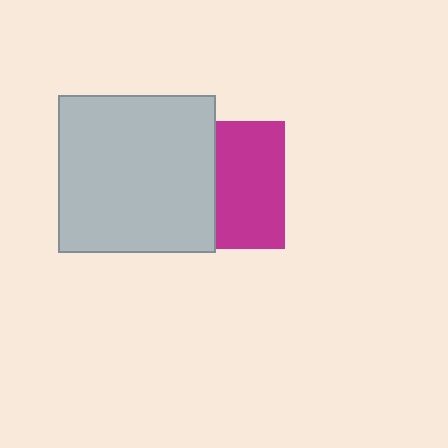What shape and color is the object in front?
The object in front is a light gray square.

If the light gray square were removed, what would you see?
You would see the complete magenta square.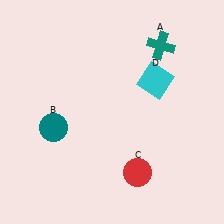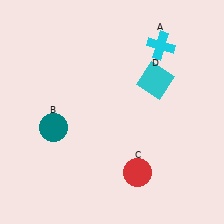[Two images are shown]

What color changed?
The cross (A) changed from teal in Image 1 to cyan in Image 2.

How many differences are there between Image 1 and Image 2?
There is 1 difference between the two images.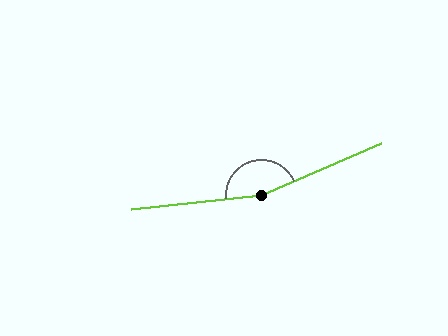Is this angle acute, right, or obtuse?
It is obtuse.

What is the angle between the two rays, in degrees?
Approximately 163 degrees.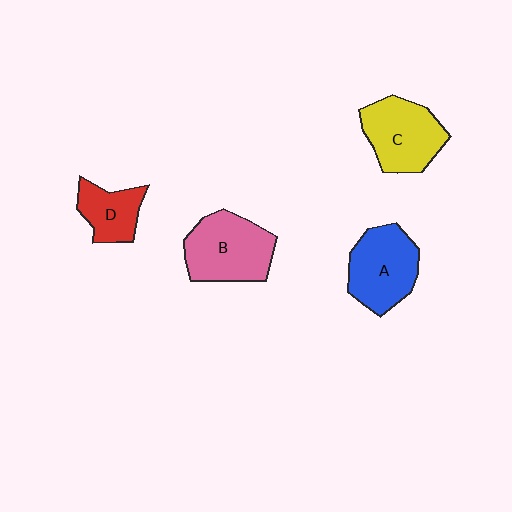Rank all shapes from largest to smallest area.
From largest to smallest: B (pink), A (blue), C (yellow), D (red).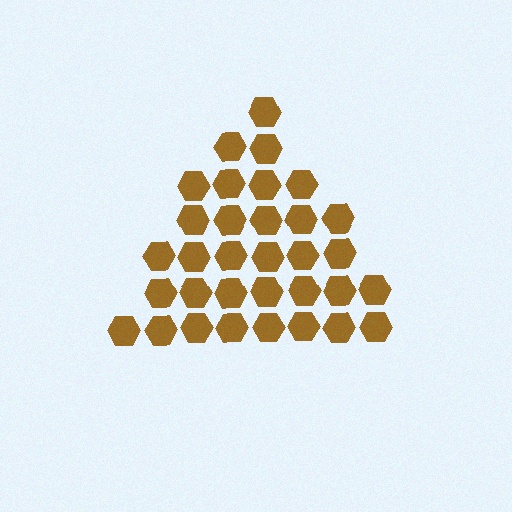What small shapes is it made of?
It is made of small hexagons.